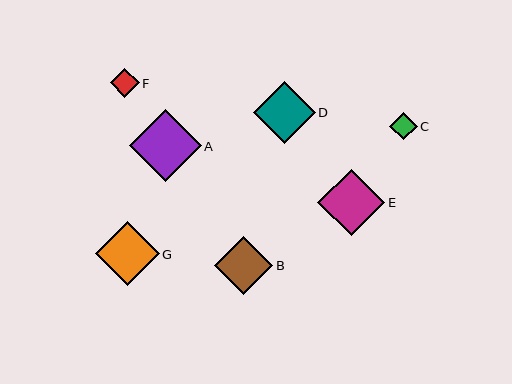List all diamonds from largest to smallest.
From largest to smallest: A, E, G, D, B, F, C.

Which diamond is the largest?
Diamond A is the largest with a size of approximately 72 pixels.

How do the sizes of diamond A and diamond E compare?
Diamond A and diamond E are approximately the same size.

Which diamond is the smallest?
Diamond C is the smallest with a size of approximately 27 pixels.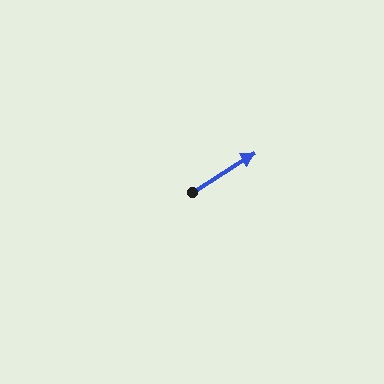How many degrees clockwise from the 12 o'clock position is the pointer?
Approximately 58 degrees.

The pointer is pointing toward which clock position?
Roughly 2 o'clock.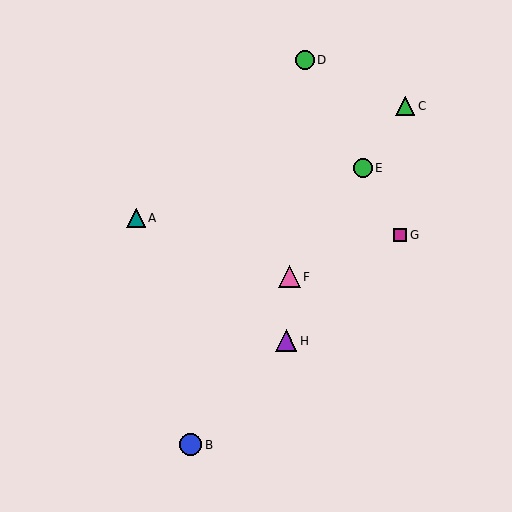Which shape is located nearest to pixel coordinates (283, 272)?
The pink triangle (labeled F) at (289, 277) is nearest to that location.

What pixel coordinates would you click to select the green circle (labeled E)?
Click at (363, 168) to select the green circle E.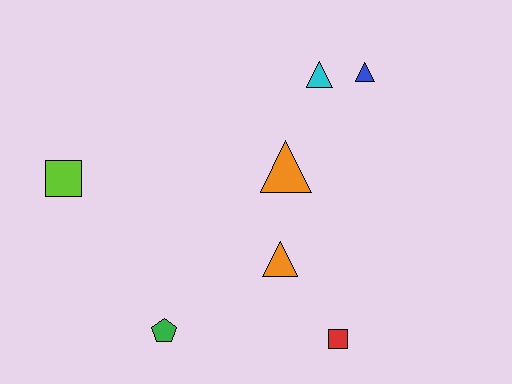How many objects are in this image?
There are 7 objects.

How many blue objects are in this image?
There is 1 blue object.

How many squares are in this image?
There are 2 squares.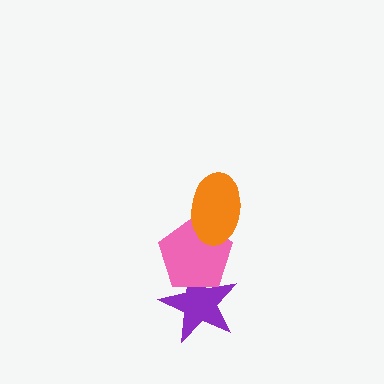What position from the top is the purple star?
The purple star is 3rd from the top.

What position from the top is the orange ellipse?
The orange ellipse is 1st from the top.